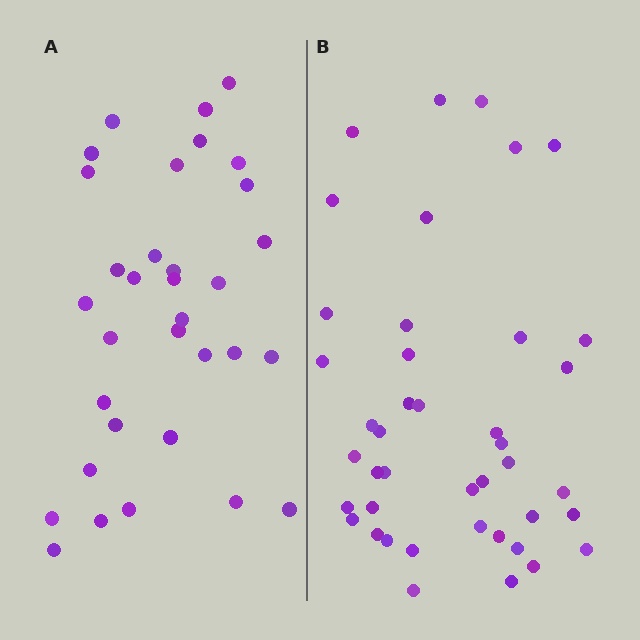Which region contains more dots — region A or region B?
Region B (the right region) has more dots.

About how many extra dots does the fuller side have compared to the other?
Region B has roughly 8 or so more dots than region A.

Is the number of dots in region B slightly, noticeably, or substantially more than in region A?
Region B has noticeably more, but not dramatically so. The ratio is roughly 1.3 to 1.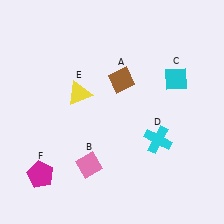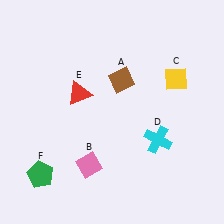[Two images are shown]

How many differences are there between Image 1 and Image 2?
There are 3 differences between the two images.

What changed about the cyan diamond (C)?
In Image 1, C is cyan. In Image 2, it changed to yellow.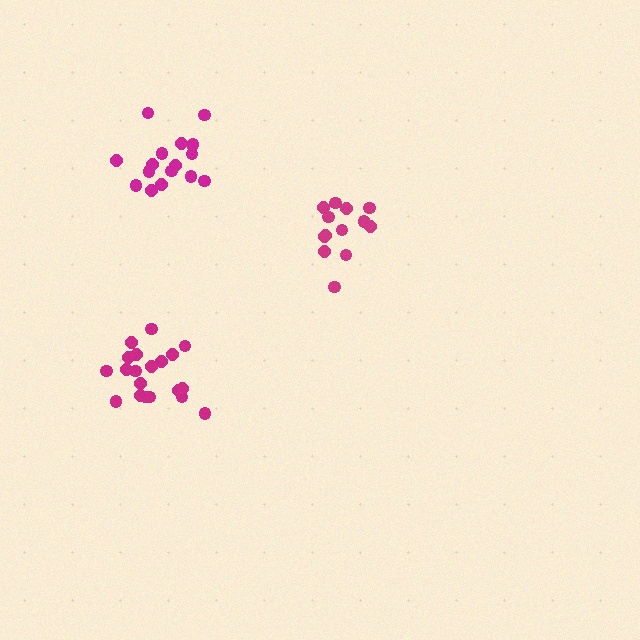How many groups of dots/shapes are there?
There are 3 groups.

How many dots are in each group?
Group 1: 14 dots, Group 2: 20 dots, Group 3: 17 dots (51 total).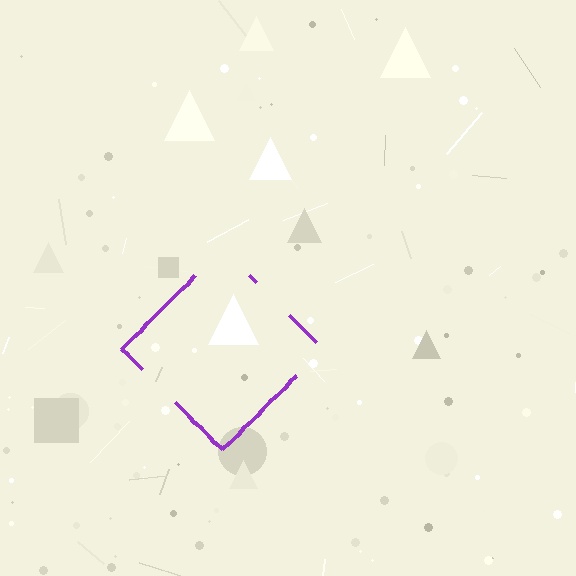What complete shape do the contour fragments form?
The contour fragments form a diamond.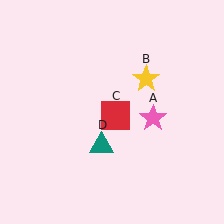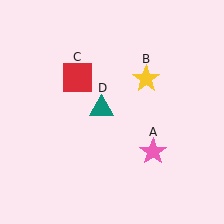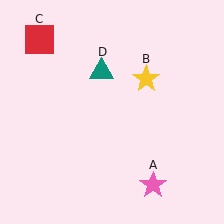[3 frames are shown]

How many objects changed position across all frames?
3 objects changed position: pink star (object A), red square (object C), teal triangle (object D).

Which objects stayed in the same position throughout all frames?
Yellow star (object B) remained stationary.